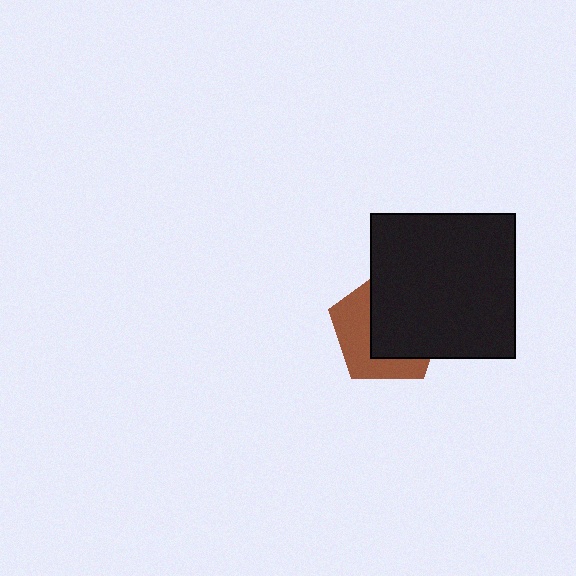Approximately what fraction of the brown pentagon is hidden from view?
Roughly 58% of the brown pentagon is hidden behind the black square.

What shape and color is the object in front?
The object in front is a black square.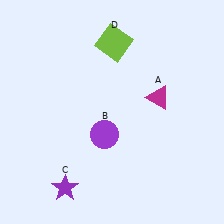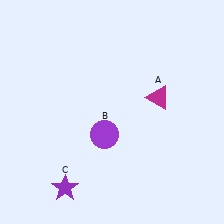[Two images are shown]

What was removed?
The lime square (D) was removed in Image 2.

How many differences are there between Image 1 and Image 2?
There is 1 difference between the two images.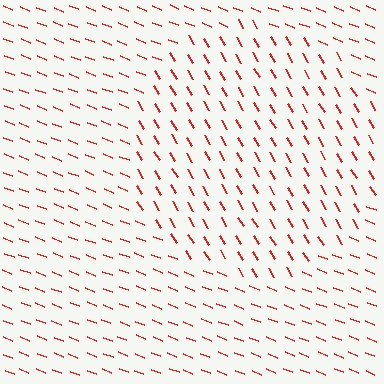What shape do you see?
I see a circle.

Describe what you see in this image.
The image is filled with small red line segments. A circle region in the image has lines oriented differently from the surrounding lines, creating a visible texture boundary.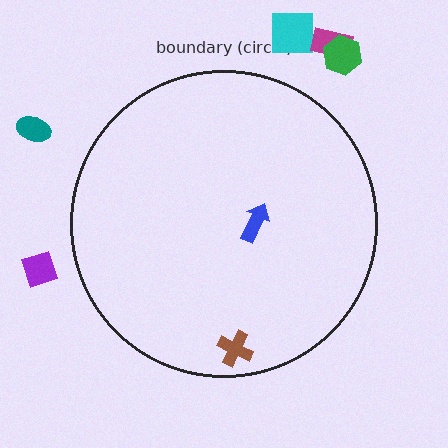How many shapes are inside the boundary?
2 inside, 5 outside.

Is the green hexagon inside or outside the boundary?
Outside.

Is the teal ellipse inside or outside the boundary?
Outside.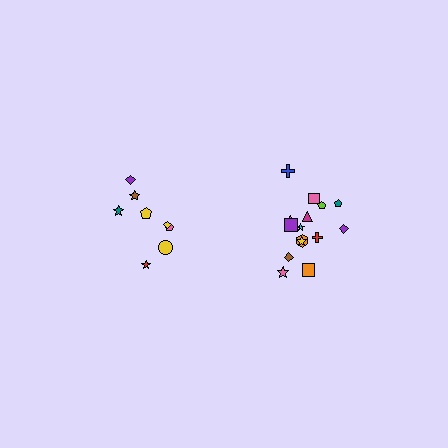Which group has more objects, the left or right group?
The right group.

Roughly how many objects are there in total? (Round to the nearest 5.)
Roughly 25 objects in total.